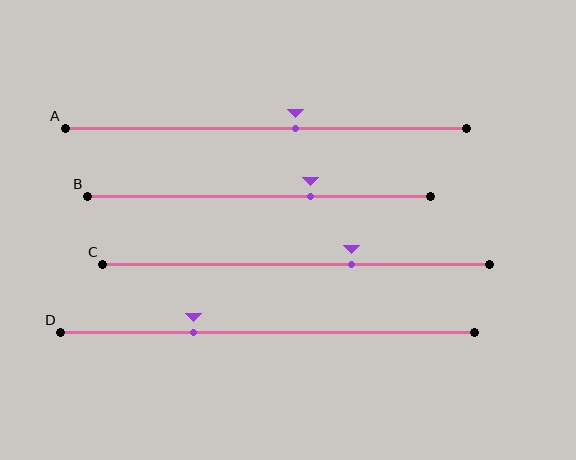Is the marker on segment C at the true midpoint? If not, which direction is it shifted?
No, the marker on segment C is shifted to the right by about 14% of the segment length.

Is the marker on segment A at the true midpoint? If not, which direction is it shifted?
No, the marker on segment A is shifted to the right by about 7% of the segment length.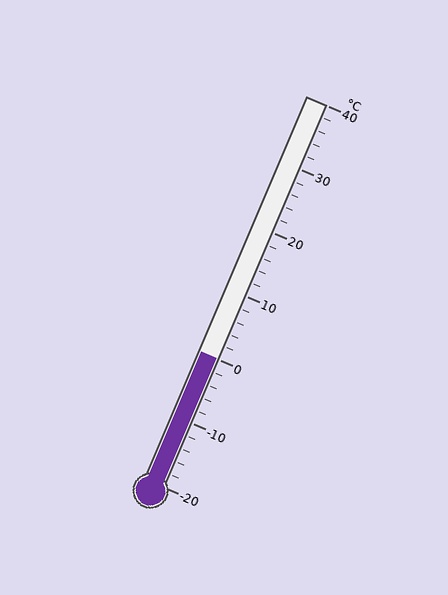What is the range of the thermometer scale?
The thermometer scale ranges from -20°C to 40°C.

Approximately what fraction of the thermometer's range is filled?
The thermometer is filled to approximately 35% of its range.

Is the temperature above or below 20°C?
The temperature is below 20°C.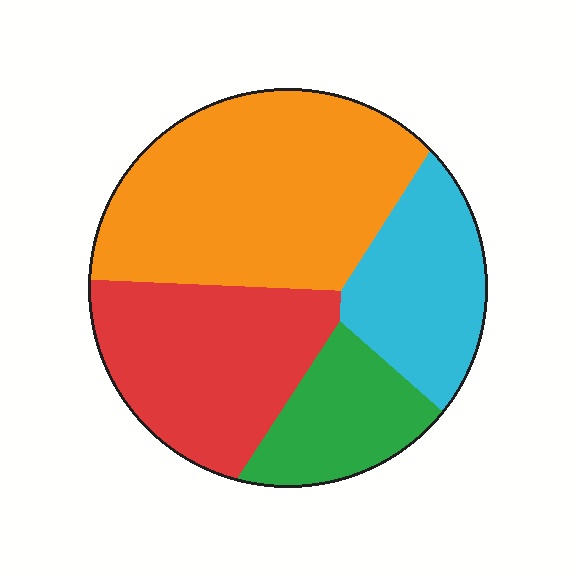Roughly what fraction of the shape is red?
Red covers around 25% of the shape.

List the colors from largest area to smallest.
From largest to smallest: orange, red, cyan, green.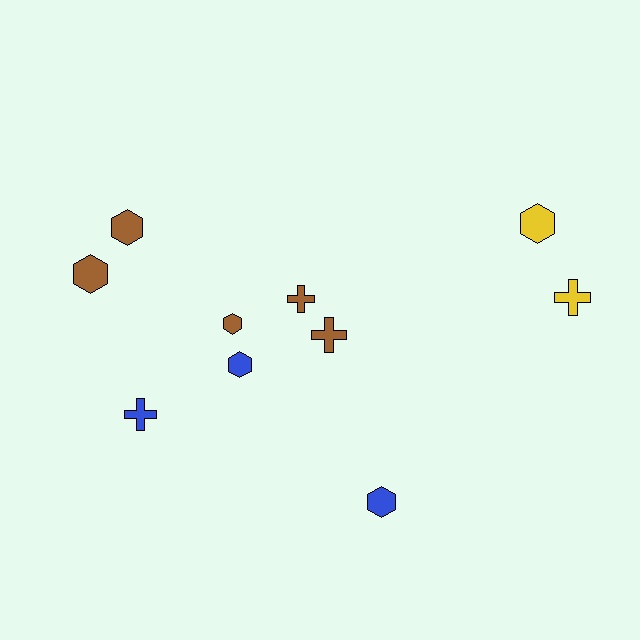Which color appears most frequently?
Brown, with 5 objects.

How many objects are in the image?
There are 10 objects.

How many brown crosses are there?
There are 2 brown crosses.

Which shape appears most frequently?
Hexagon, with 6 objects.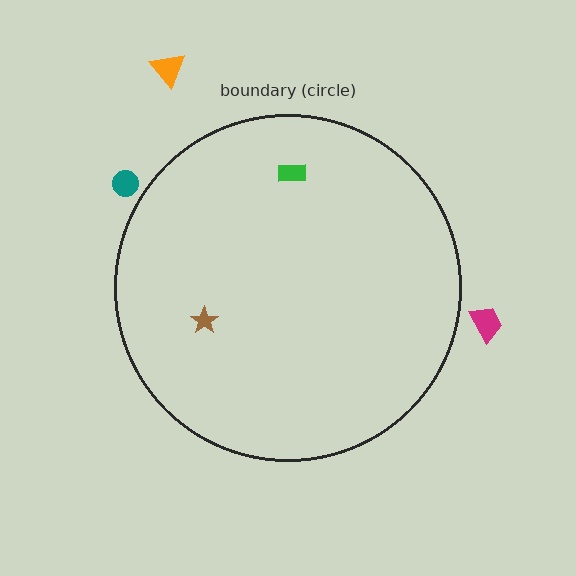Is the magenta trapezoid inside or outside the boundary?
Outside.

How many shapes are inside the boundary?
2 inside, 3 outside.